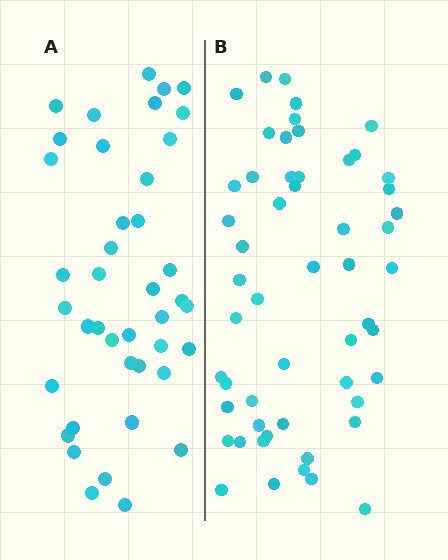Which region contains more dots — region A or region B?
Region B (the right region) has more dots.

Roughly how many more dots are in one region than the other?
Region B has approximately 15 more dots than region A.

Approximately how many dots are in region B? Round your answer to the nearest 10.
About 50 dots. (The exact count is 54, which rounds to 50.)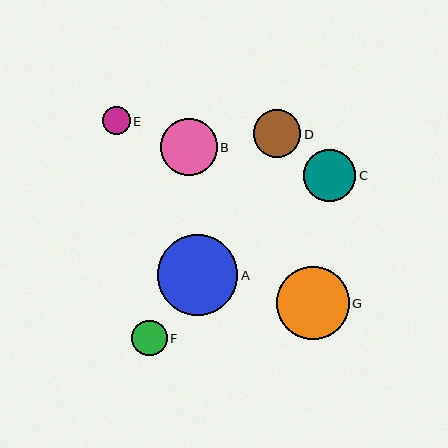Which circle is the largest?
Circle A is the largest with a size of approximately 81 pixels.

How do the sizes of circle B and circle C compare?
Circle B and circle C are approximately the same size.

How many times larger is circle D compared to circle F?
Circle D is approximately 1.4 times the size of circle F.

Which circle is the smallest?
Circle E is the smallest with a size of approximately 28 pixels.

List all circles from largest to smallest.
From largest to smallest: A, G, B, C, D, F, E.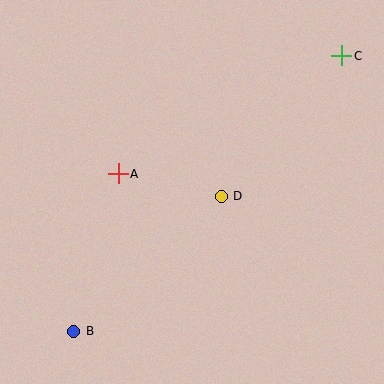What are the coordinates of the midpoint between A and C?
The midpoint between A and C is at (230, 115).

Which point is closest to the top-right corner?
Point C is closest to the top-right corner.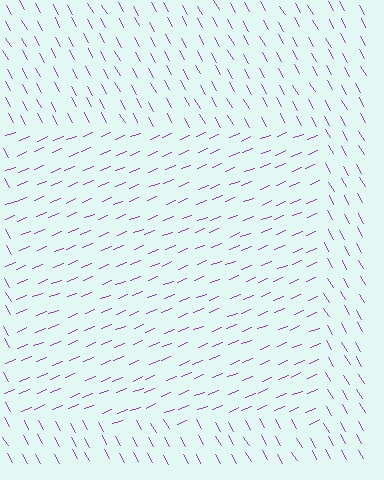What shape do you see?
I see a rectangle.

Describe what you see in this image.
The image is filled with small purple line segments. A rectangle region in the image has lines oriented differently from the surrounding lines, creating a visible texture boundary.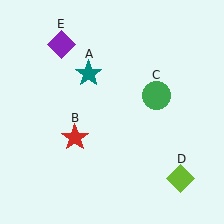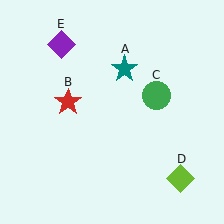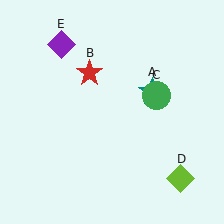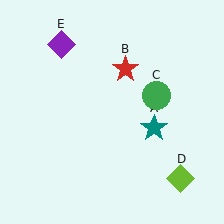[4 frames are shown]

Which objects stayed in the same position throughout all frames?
Green circle (object C) and lime diamond (object D) and purple diamond (object E) remained stationary.